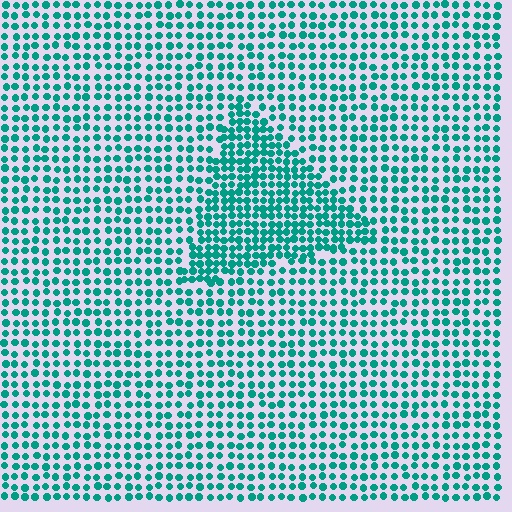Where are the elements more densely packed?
The elements are more densely packed inside the triangle boundary.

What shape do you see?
I see a triangle.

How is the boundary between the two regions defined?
The boundary is defined by a change in element density (approximately 1.7x ratio). All elements are the same color, size, and shape.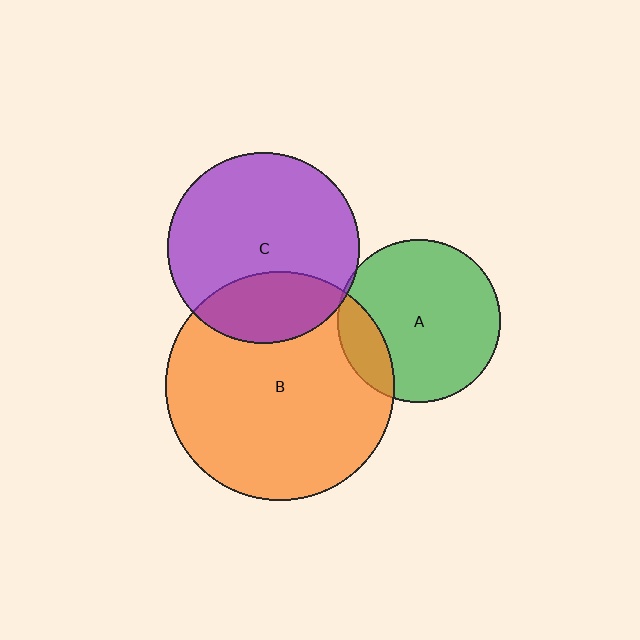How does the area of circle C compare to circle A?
Approximately 1.4 times.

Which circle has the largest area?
Circle B (orange).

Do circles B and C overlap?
Yes.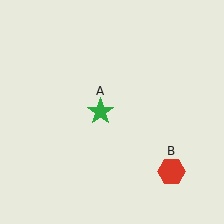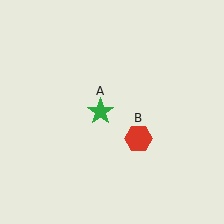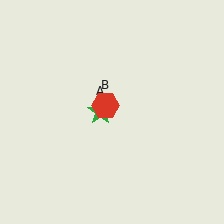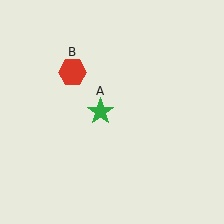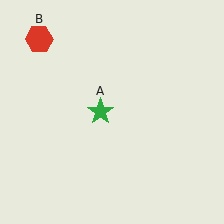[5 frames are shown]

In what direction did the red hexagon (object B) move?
The red hexagon (object B) moved up and to the left.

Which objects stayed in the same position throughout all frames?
Green star (object A) remained stationary.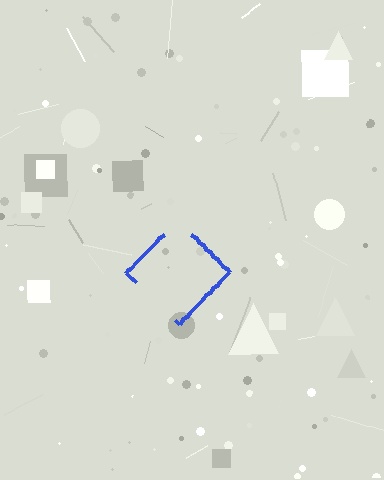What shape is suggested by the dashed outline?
The dashed outline suggests a diamond.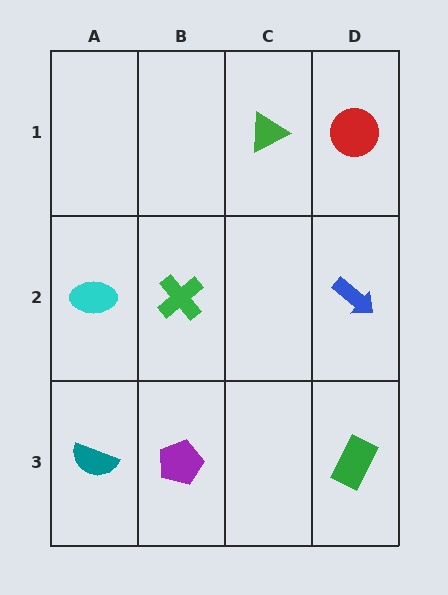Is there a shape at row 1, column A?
No, that cell is empty.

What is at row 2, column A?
A cyan ellipse.